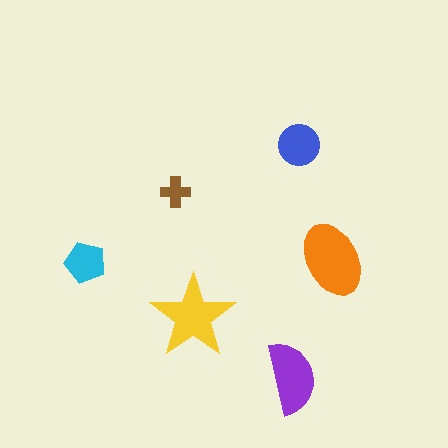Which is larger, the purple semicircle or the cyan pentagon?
The purple semicircle.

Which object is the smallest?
The brown cross.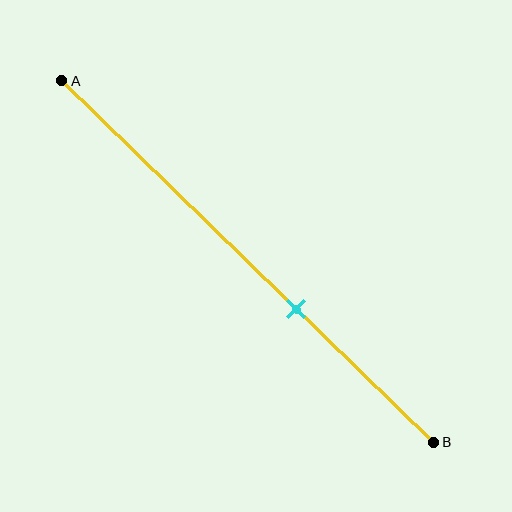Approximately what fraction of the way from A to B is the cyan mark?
The cyan mark is approximately 65% of the way from A to B.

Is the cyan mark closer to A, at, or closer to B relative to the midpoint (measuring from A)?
The cyan mark is closer to point B than the midpoint of segment AB.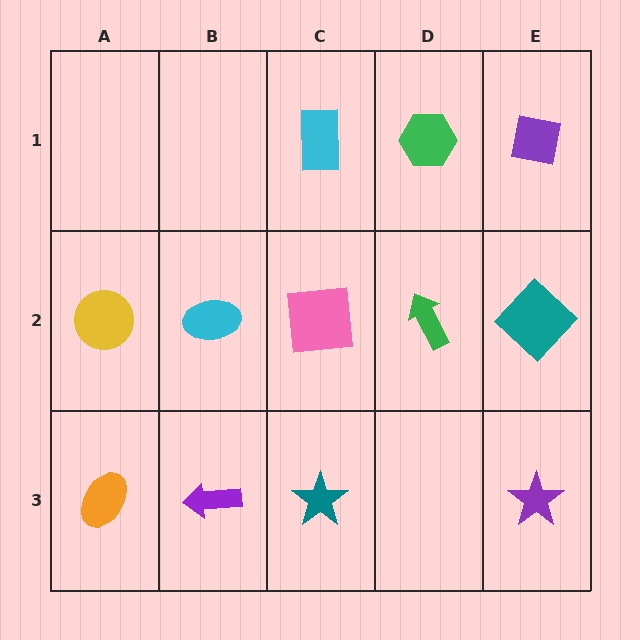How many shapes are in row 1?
3 shapes.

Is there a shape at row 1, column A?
No, that cell is empty.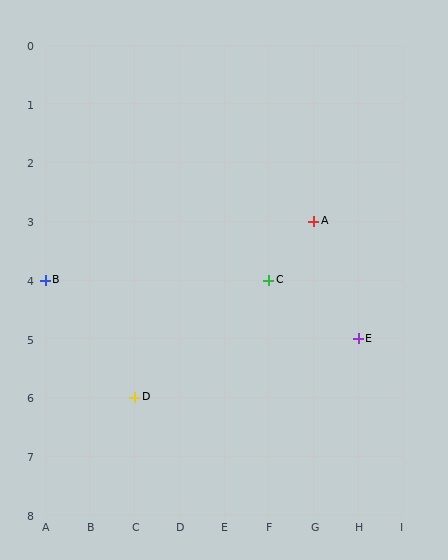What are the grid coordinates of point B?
Point B is at grid coordinates (A, 4).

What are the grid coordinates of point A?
Point A is at grid coordinates (G, 3).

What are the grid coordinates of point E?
Point E is at grid coordinates (H, 5).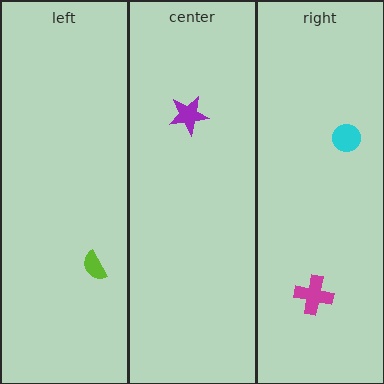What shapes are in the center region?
The purple star.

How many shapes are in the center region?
1.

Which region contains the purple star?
The center region.